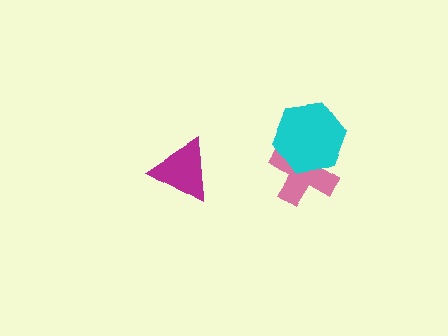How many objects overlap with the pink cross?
1 object overlaps with the pink cross.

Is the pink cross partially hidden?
Yes, it is partially covered by another shape.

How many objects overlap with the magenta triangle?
0 objects overlap with the magenta triangle.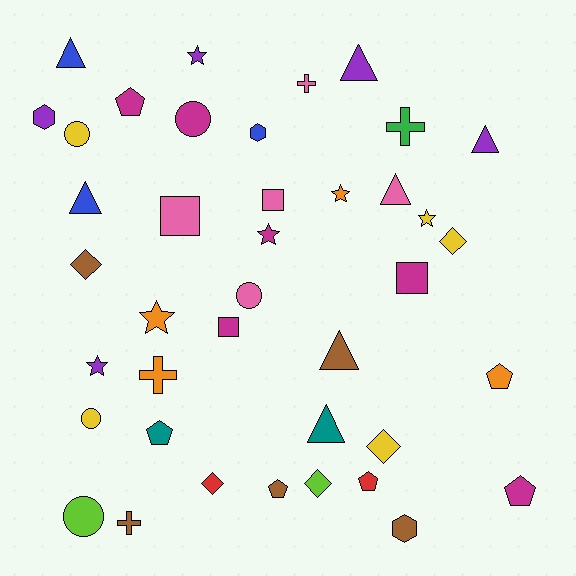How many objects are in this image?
There are 40 objects.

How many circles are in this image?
There are 5 circles.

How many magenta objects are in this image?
There are 6 magenta objects.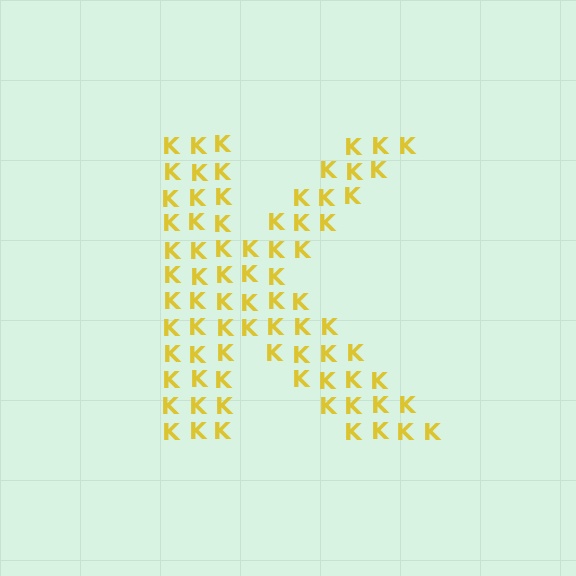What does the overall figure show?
The overall figure shows the letter K.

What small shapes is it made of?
It is made of small letter K's.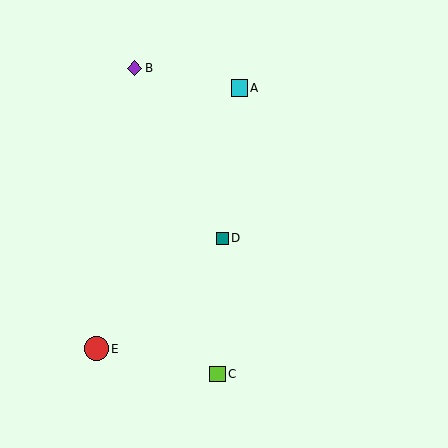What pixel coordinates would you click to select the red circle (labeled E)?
Click at (96, 349) to select the red circle E.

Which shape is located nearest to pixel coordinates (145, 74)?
The purple diamond (labeled B) at (134, 68) is nearest to that location.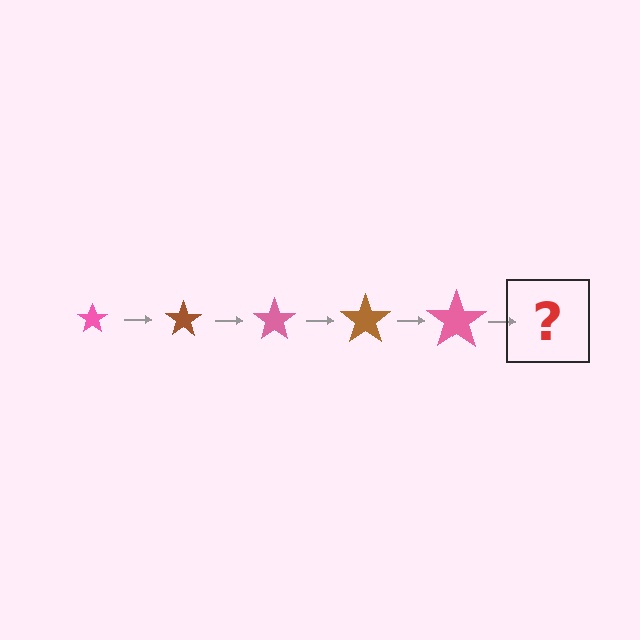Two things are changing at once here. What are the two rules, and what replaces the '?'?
The two rules are that the star grows larger each step and the color cycles through pink and brown. The '?' should be a brown star, larger than the previous one.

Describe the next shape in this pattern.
It should be a brown star, larger than the previous one.